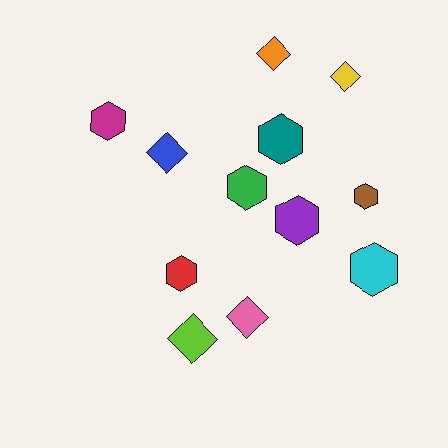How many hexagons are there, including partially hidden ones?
There are 7 hexagons.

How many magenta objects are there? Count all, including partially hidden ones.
There is 1 magenta object.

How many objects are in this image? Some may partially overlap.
There are 12 objects.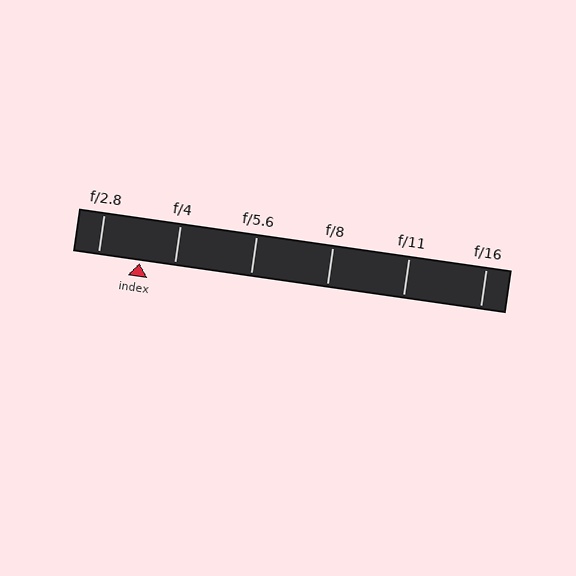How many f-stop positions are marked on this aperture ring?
There are 6 f-stop positions marked.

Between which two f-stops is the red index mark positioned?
The index mark is between f/2.8 and f/4.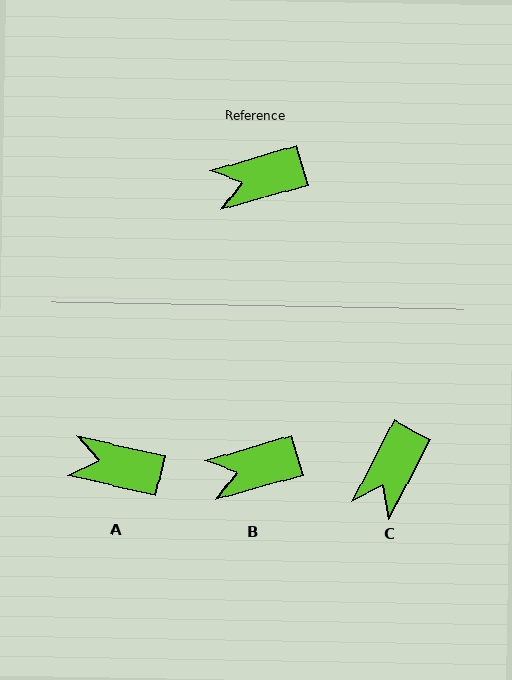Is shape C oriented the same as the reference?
No, it is off by about 46 degrees.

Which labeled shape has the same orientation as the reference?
B.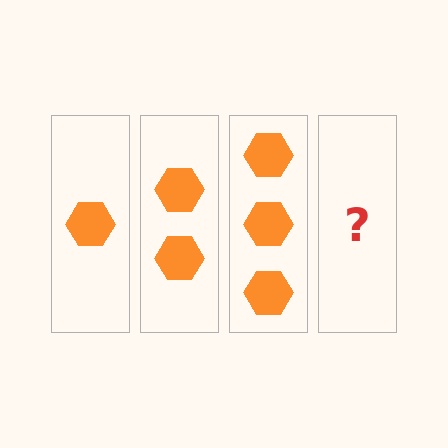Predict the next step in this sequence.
The next step is 4 hexagons.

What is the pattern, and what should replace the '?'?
The pattern is that each step adds one more hexagon. The '?' should be 4 hexagons.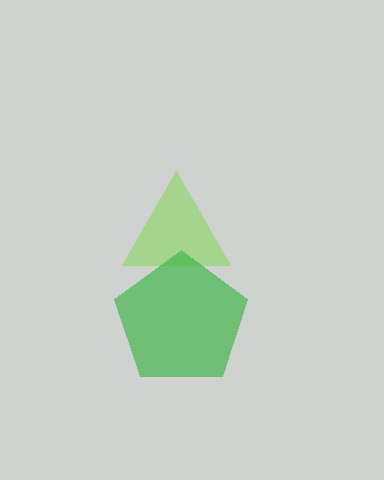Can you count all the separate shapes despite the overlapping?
Yes, there are 2 separate shapes.